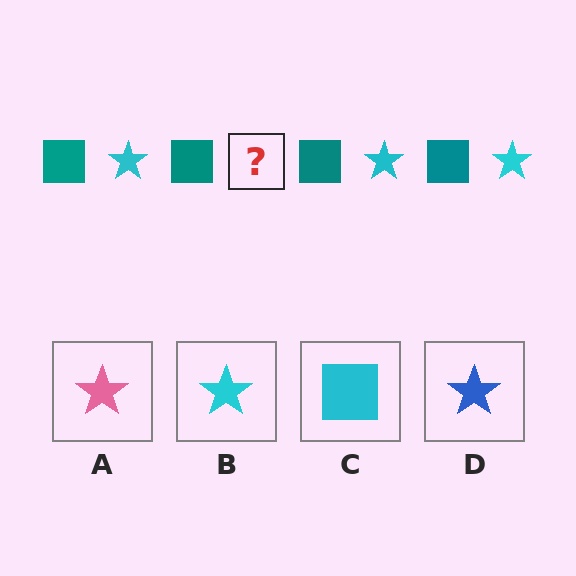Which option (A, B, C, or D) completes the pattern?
B.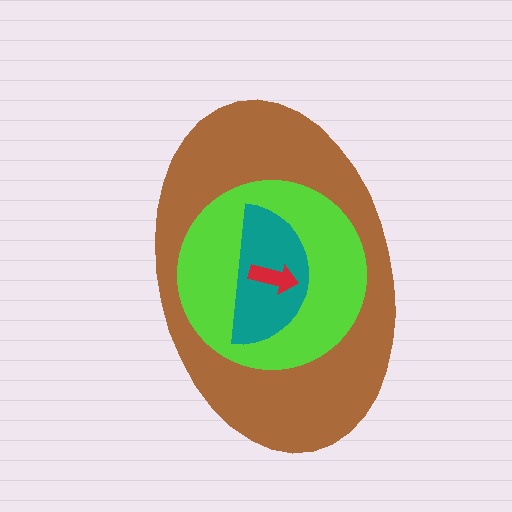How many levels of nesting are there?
4.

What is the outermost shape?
The brown ellipse.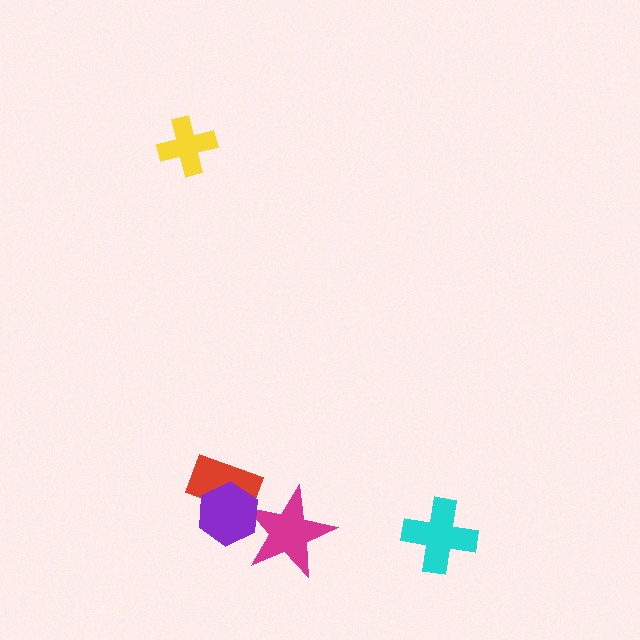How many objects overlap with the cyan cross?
0 objects overlap with the cyan cross.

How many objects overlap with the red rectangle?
1 object overlaps with the red rectangle.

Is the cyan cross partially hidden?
No, no other shape covers it.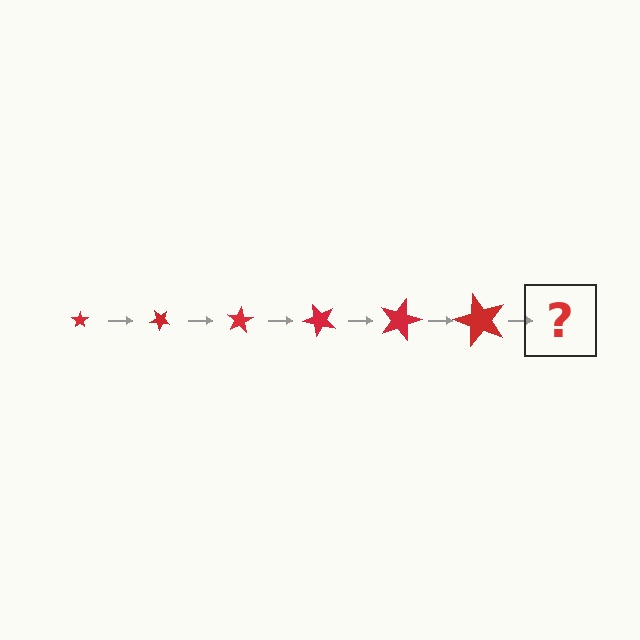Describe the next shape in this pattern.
It should be a star, larger than the previous one and rotated 240 degrees from the start.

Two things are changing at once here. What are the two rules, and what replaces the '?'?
The two rules are that the star grows larger each step and it rotates 40 degrees each step. The '?' should be a star, larger than the previous one and rotated 240 degrees from the start.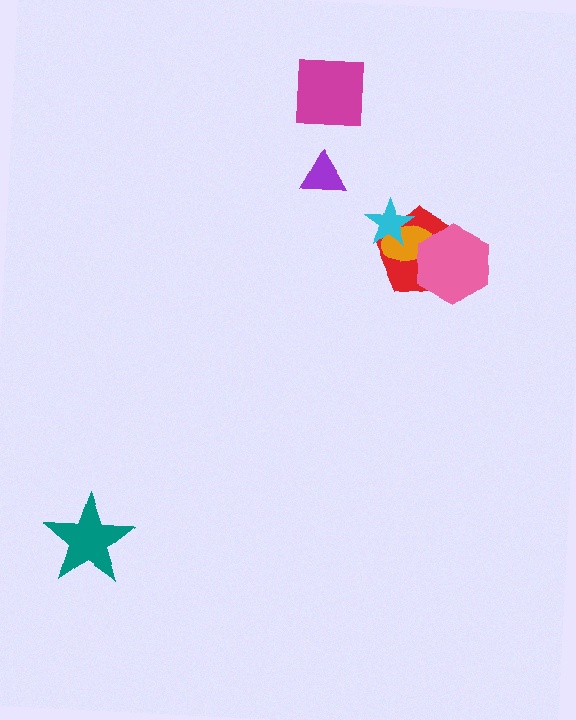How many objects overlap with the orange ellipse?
3 objects overlap with the orange ellipse.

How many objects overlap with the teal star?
0 objects overlap with the teal star.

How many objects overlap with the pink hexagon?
2 objects overlap with the pink hexagon.